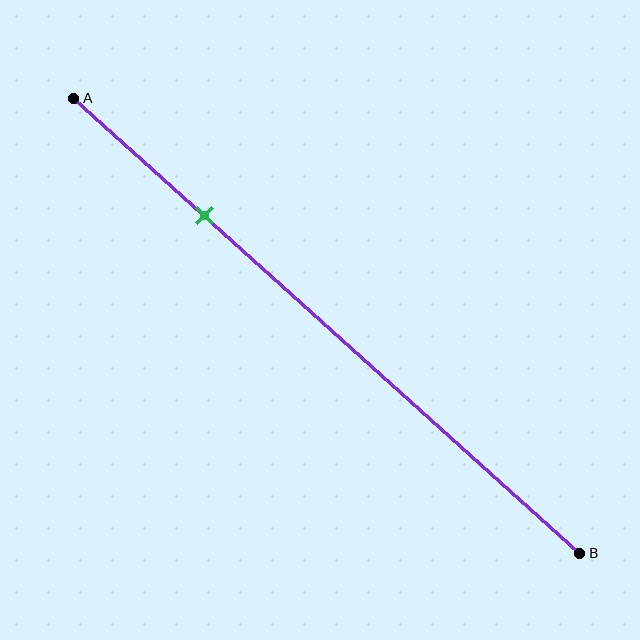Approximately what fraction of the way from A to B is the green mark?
The green mark is approximately 25% of the way from A to B.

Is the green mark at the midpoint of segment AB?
No, the mark is at about 25% from A, not at the 50% midpoint.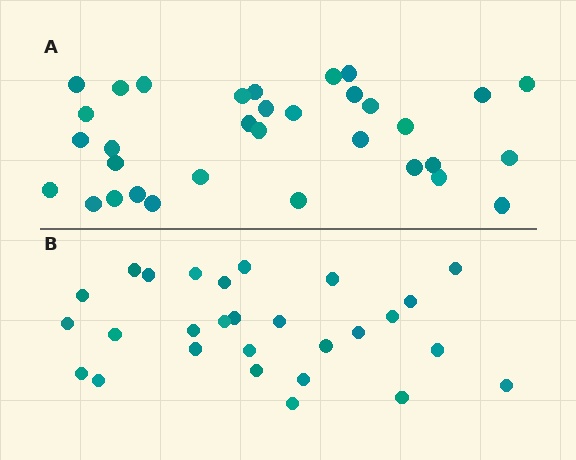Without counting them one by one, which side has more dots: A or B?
Region A (the top region) has more dots.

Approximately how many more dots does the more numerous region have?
Region A has about 5 more dots than region B.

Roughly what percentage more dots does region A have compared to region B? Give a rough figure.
About 20% more.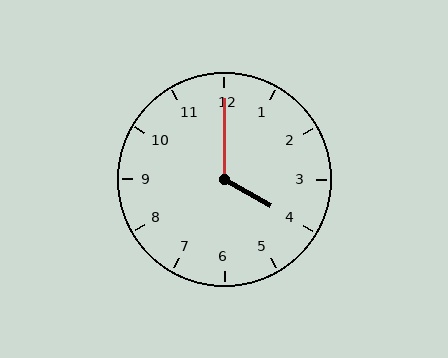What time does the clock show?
4:00.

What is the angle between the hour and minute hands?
Approximately 120 degrees.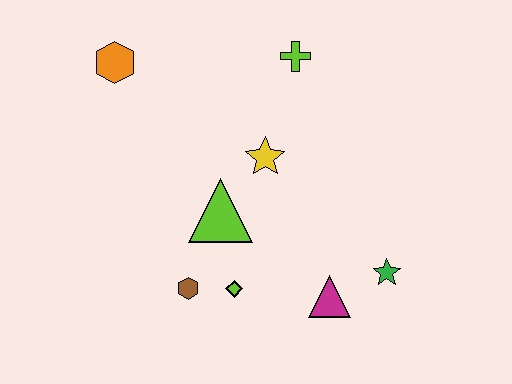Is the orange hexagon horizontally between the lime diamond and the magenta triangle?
No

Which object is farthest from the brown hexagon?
The lime cross is farthest from the brown hexagon.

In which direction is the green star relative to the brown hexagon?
The green star is to the right of the brown hexagon.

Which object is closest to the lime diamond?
The brown hexagon is closest to the lime diamond.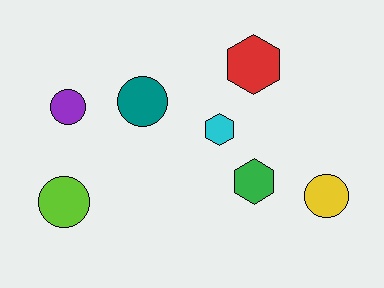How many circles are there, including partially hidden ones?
There are 4 circles.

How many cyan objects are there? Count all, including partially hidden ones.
There is 1 cyan object.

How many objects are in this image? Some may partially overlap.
There are 7 objects.